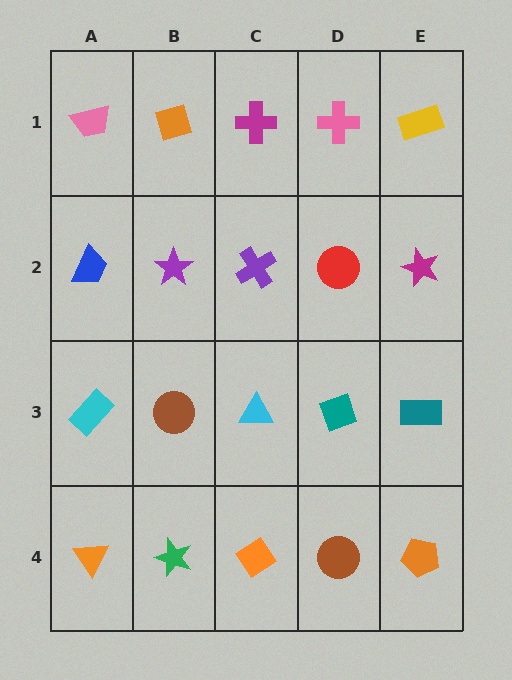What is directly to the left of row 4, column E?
A brown circle.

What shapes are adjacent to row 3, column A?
A blue trapezoid (row 2, column A), an orange triangle (row 4, column A), a brown circle (row 3, column B).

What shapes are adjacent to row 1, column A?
A blue trapezoid (row 2, column A), an orange square (row 1, column B).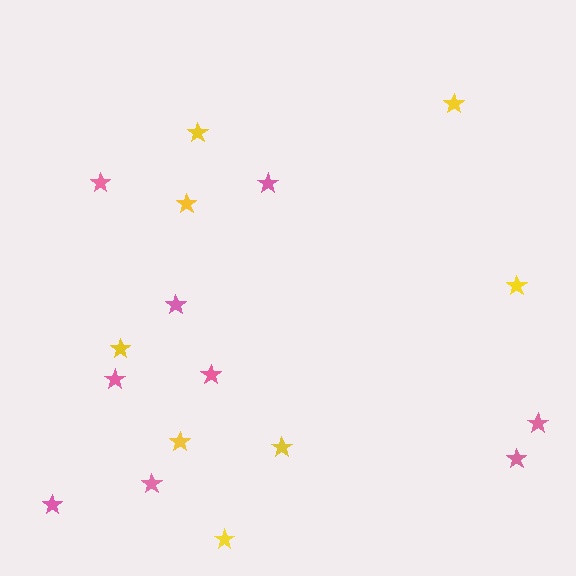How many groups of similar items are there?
There are 2 groups: one group of yellow stars (8) and one group of pink stars (9).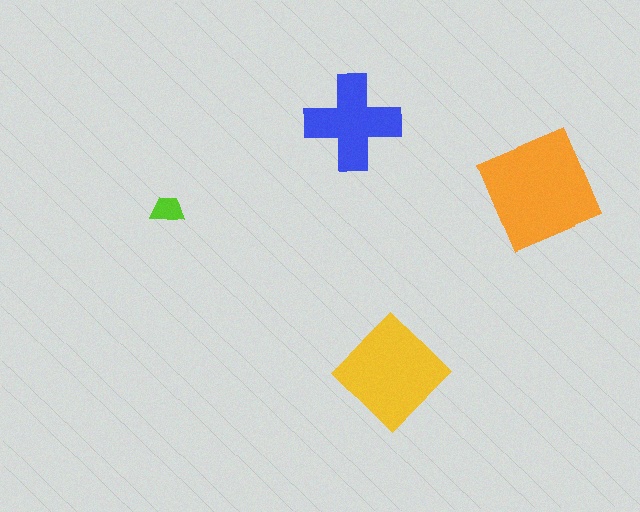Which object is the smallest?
The lime trapezoid.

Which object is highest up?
The blue cross is topmost.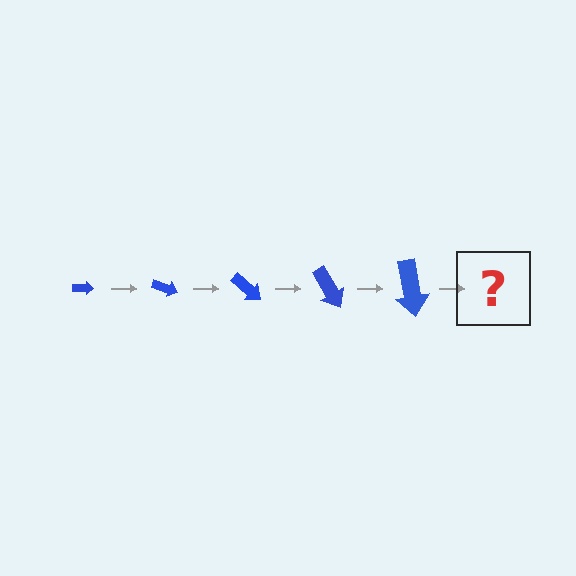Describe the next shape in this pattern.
It should be an arrow, larger than the previous one and rotated 100 degrees from the start.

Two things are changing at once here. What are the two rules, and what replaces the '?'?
The two rules are that the arrow grows larger each step and it rotates 20 degrees each step. The '?' should be an arrow, larger than the previous one and rotated 100 degrees from the start.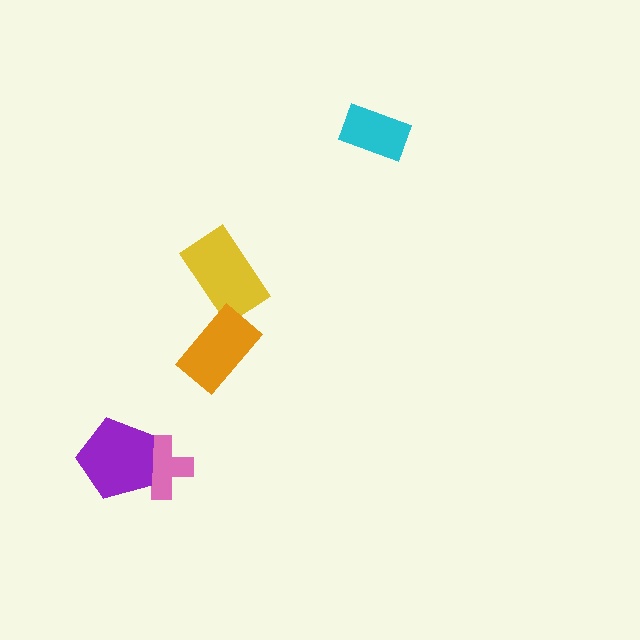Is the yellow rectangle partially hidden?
No, no other shape covers it.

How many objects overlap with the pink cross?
1 object overlaps with the pink cross.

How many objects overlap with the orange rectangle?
0 objects overlap with the orange rectangle.